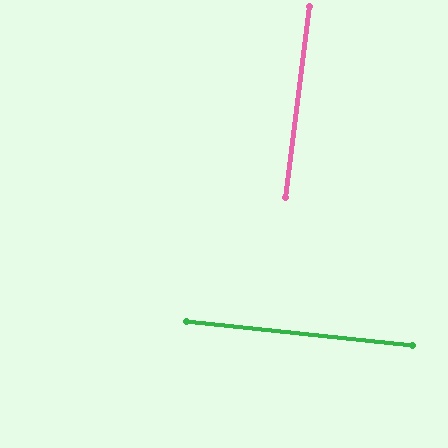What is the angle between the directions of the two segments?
Approximately 89 degrees.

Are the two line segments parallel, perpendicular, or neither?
Perpendicular — they meet at approximately 89°.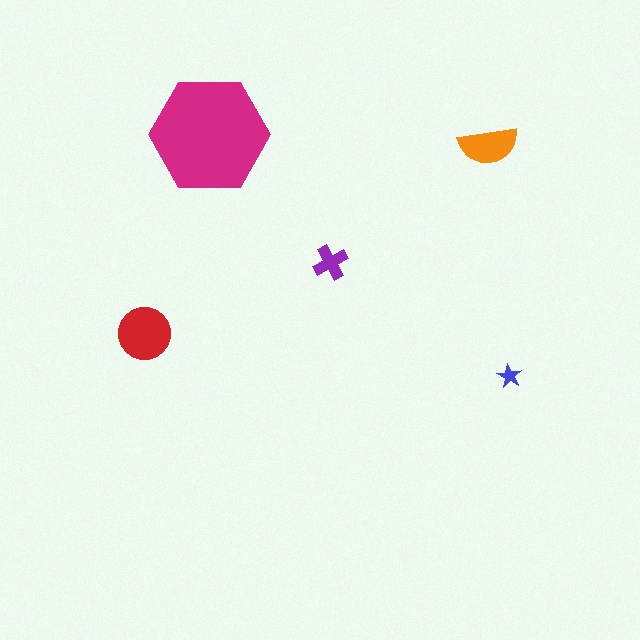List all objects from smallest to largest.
The blue star, the purple cross, the orange semicircle, the red circle, the magenta hexagon.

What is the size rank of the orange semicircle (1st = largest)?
3rd.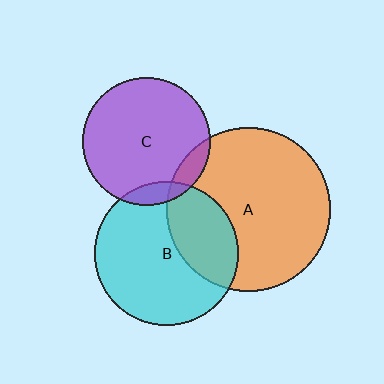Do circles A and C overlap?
Yes.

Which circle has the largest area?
Circle A (orange).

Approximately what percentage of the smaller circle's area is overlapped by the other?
Approximately 10%.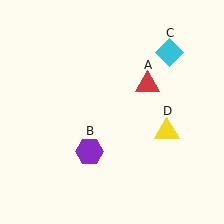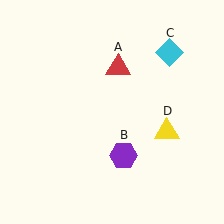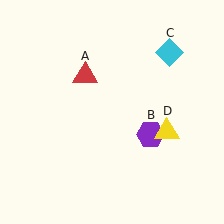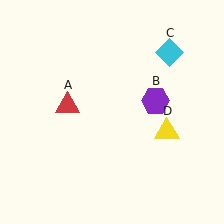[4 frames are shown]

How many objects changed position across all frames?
2 objects changed position: red triangle (object A), purple hexagon (object B).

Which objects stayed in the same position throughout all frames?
Cyan diamond (object C) and yellow triangle (object D) remained stationary.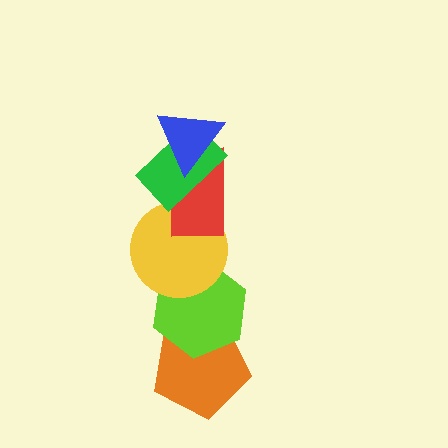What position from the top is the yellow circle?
The yellow circle is 4th from the top.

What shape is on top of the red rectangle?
The green rectangle is on top of the red rectangle.